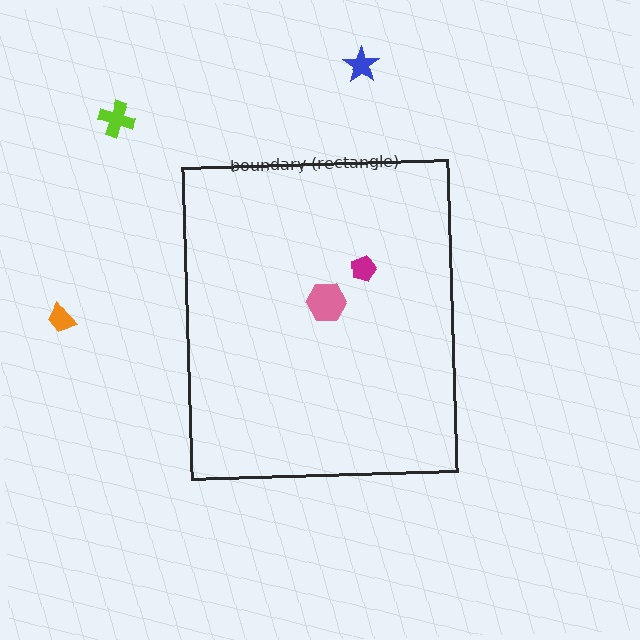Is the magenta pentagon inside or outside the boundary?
Inside.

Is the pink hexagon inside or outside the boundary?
Inside.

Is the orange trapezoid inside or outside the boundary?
Outside.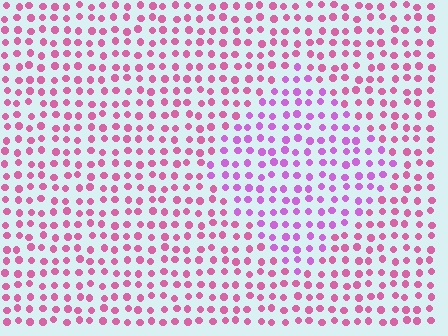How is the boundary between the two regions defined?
The boundary is defined purely by a slight shift in hue (about 32 degrees). Spacing, size, and orientation are identical on both sides.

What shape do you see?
I see a diamond.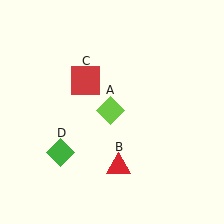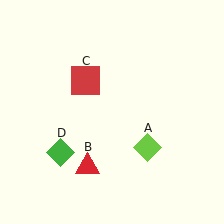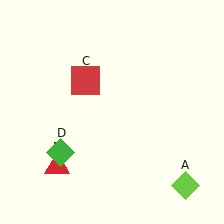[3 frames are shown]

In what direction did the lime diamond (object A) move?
The lime diamond (object A) moved down and to the right.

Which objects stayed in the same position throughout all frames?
Red square (object C) and green diamond (object D) remained stationary.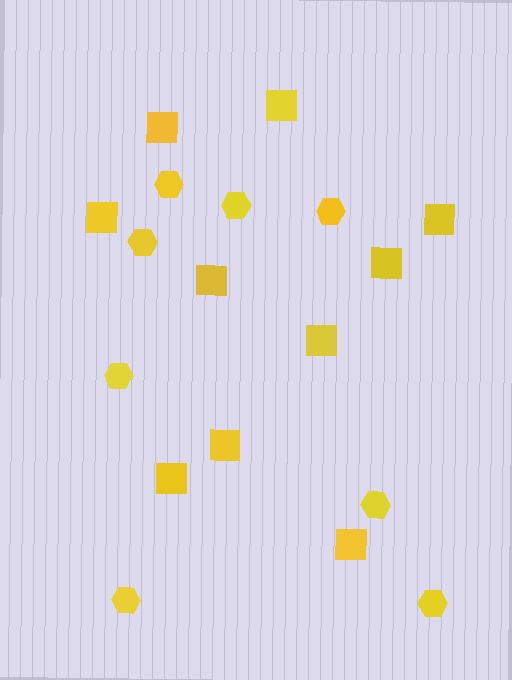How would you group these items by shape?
There are 2 groups: one group of hexagons (8) and one group of squares (10).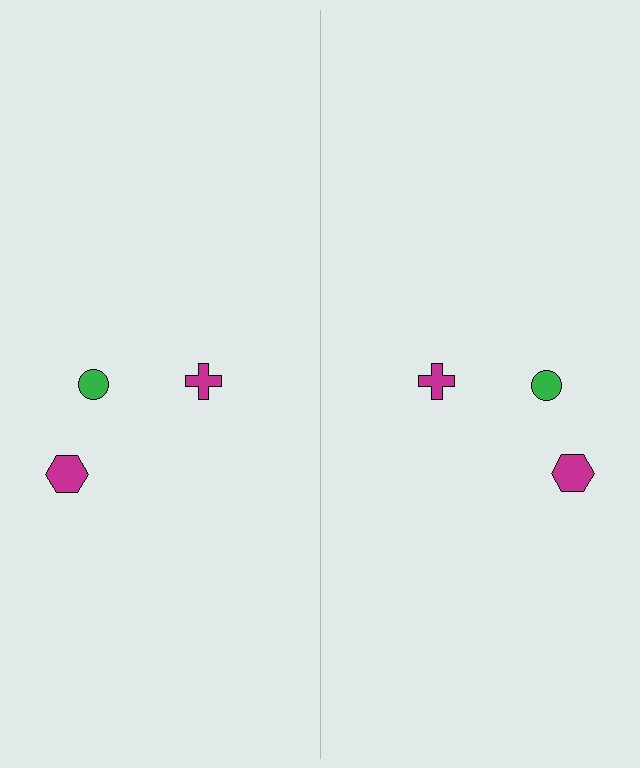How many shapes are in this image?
There are 6 shapes in this image.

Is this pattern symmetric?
Yes, this pattern has bilateral (reflection) symmetry.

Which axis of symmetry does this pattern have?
The pattern has a vertical axis of symmetry running through the center of the image.